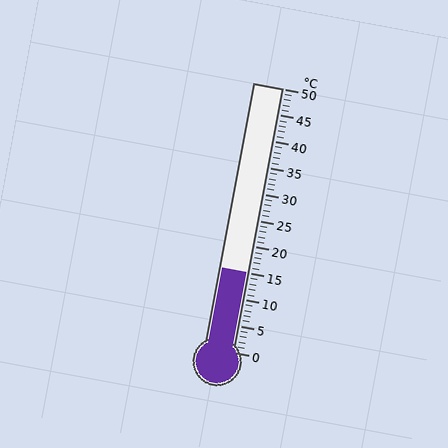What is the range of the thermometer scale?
The thermometer scale ranges from 0°C to 50°C.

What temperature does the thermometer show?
The thermometer shows approximately 15°C.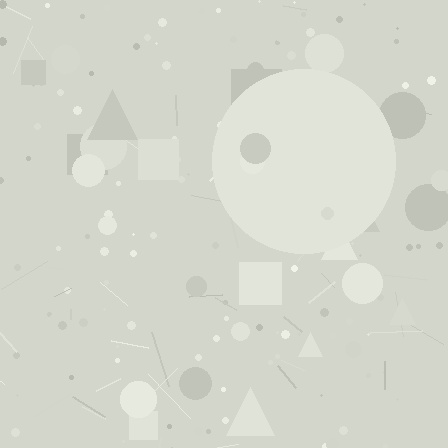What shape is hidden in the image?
A circle is hidden in the image.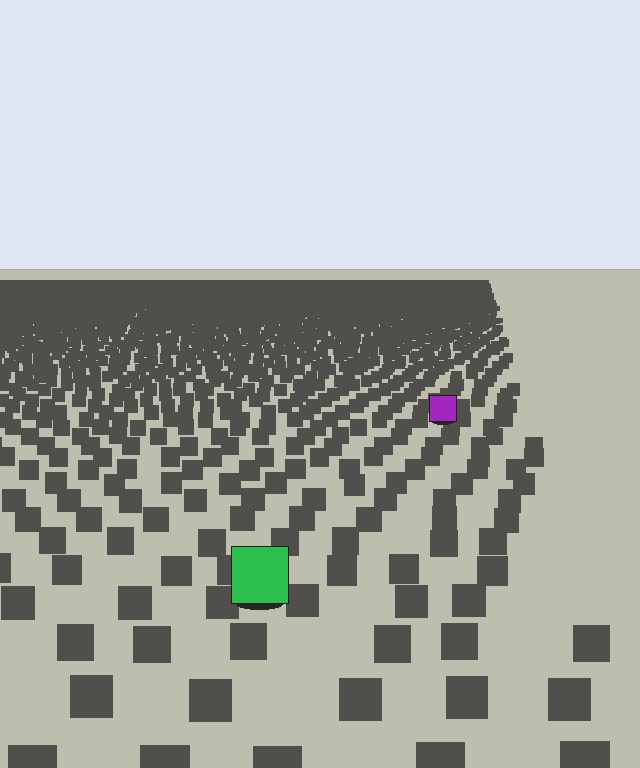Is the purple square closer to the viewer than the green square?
No. The green square is closer — you can tell from the texture gradient: the ground texture is coarser near it.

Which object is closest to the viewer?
The green square is closest. The texture marks near it are larger and more spread out.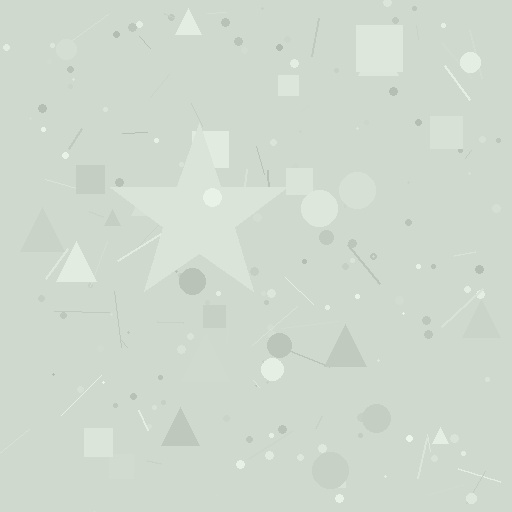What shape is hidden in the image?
A star is hidden in the image.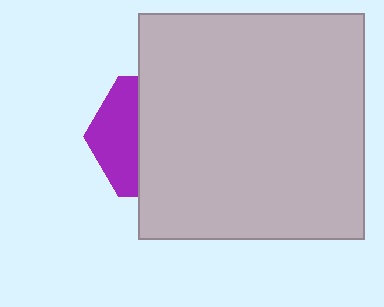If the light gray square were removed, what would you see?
You would see the complete purple hexagon.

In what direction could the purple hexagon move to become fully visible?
The purple hexagon could move left. That would shift it out from behind the light gray square entirely.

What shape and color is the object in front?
The object in front is a light gray square.